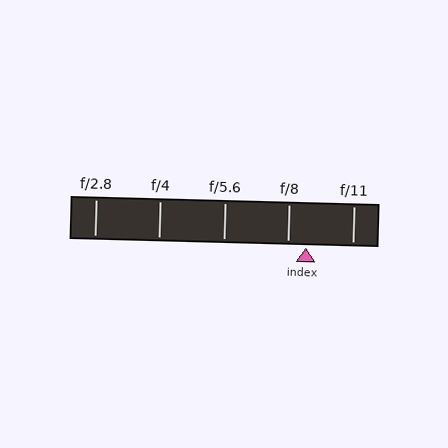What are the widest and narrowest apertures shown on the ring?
The widest aperture shown is f/2.8 and the narrowest is f/11.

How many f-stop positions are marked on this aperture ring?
There are 5 f-stop positions marked.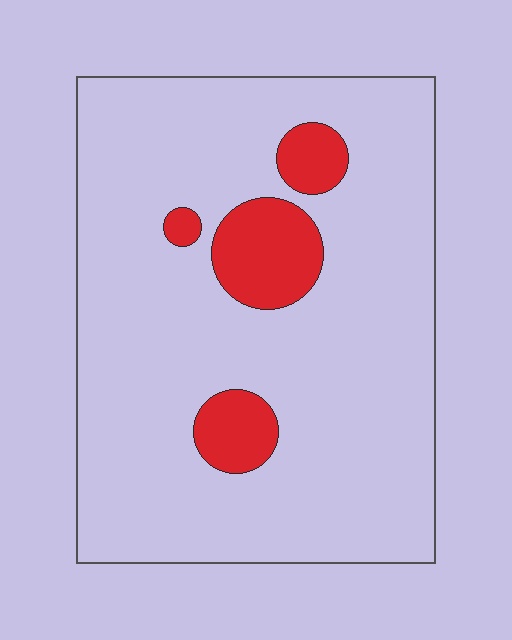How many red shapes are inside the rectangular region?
4.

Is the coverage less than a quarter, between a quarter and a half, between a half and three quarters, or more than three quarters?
Less than a quarter.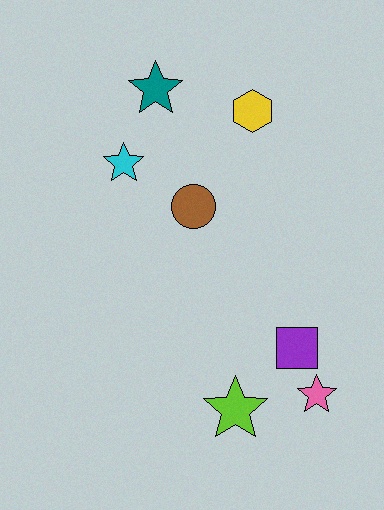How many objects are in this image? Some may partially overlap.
There are 7 objects.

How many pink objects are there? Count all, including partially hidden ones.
There is 1 pink object.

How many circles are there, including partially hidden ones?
There is 1 circle.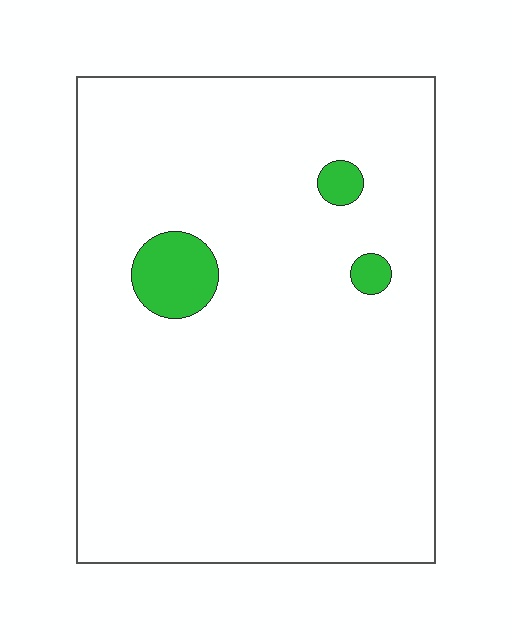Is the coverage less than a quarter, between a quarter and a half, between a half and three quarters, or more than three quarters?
Less than a quarter.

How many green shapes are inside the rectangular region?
3.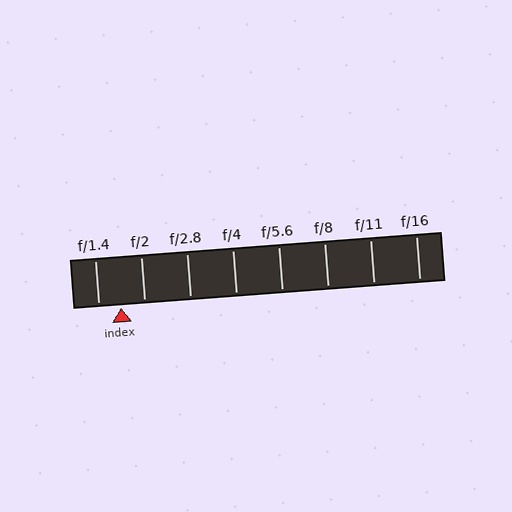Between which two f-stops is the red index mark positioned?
The index mark is between f/1.4 and f/2.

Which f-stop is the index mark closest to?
The index mark is closest to f/1.4.